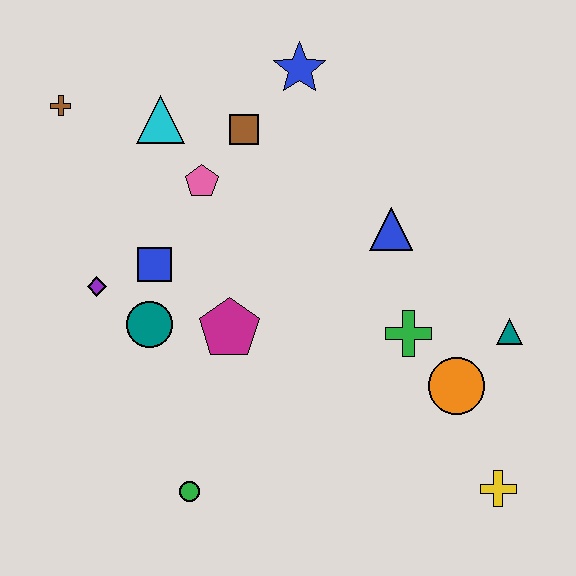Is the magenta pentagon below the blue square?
Yes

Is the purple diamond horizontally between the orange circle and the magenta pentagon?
No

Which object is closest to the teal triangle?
The orange circle is closest to the teal triangle.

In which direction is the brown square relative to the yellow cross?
The brown square is above the yellow cross.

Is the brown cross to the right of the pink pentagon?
No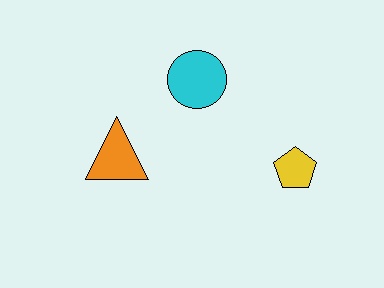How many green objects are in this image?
There are no green objects.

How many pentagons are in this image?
There is 1 pentagon.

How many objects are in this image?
There are 3 objects.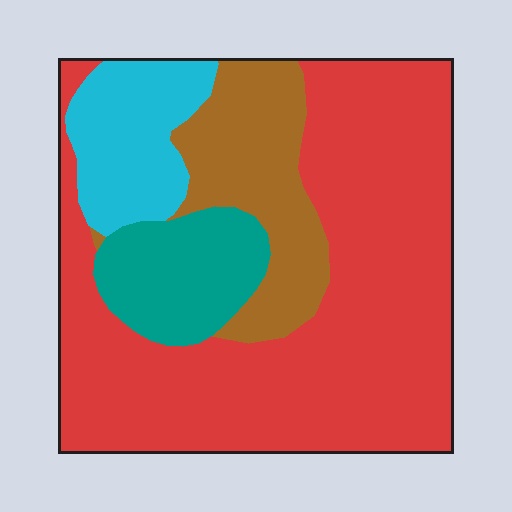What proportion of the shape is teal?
Teal takes up about one eighth (1/8) of the shape.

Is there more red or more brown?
Red.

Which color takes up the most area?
Red, at roughly 60%.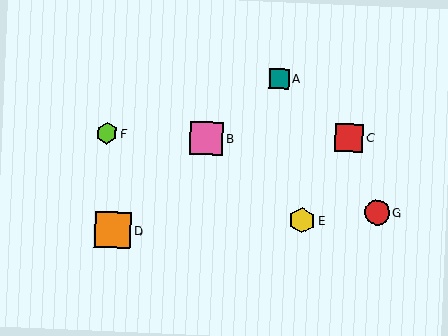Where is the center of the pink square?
The center of the pink square is at (206, 138).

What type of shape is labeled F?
Shape F is a lime hexagon.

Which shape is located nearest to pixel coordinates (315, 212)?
The yellow hexagon (labeled E) at (302, 220) is nearest to that location.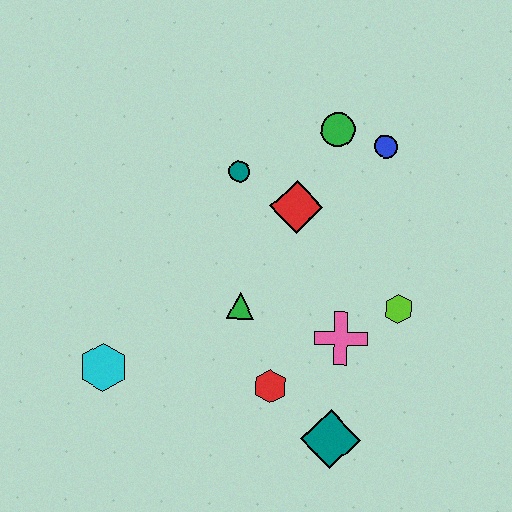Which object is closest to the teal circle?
The red diamond is closest to the teal circle.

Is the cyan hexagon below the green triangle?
Yes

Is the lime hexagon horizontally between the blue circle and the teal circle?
No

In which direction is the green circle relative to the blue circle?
The green circle is to the left of the blue circle.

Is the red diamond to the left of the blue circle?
Yes